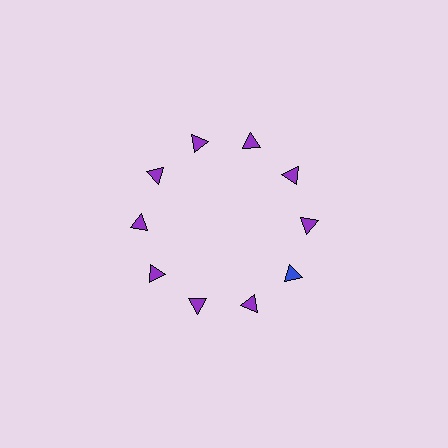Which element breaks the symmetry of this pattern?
The blue triangle at roughly the 4 o'clock position breaks the symmetry. All other shapes are purple triangles.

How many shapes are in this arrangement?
There are 10 shapes arranged in a ring pattern.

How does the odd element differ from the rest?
It has a different color: blue instead of purple.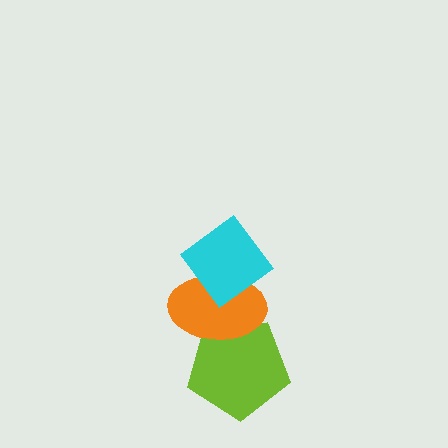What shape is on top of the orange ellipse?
The cyan diamond is on top of the orange ellipse.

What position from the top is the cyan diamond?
The cyan diamond is 1st from the top.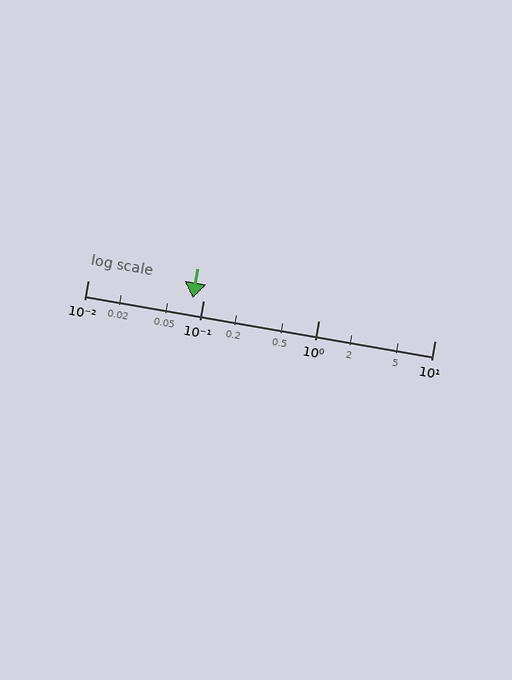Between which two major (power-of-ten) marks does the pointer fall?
The pointer is between 0.01 and 0.1.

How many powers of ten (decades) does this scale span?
The scale spans 3 decades, from 0.01 to 10.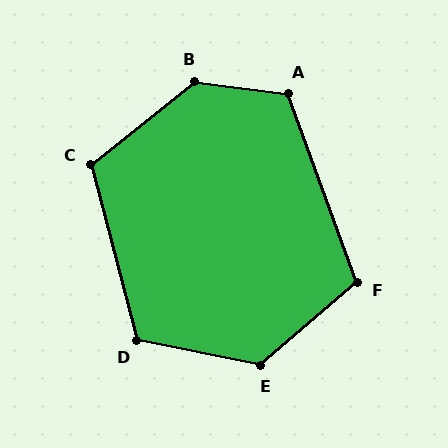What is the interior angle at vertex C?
Approximately 114 degrees (obtuse).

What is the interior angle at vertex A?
Approximately 117 degrees (obtuse).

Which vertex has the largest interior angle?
B, at approximately 134 degrees.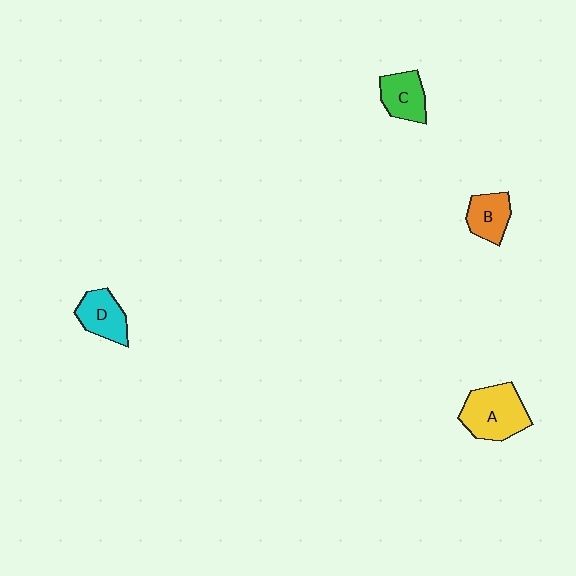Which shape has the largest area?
Shape A (yellow).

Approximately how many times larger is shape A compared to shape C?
Approximately 1.5 times.